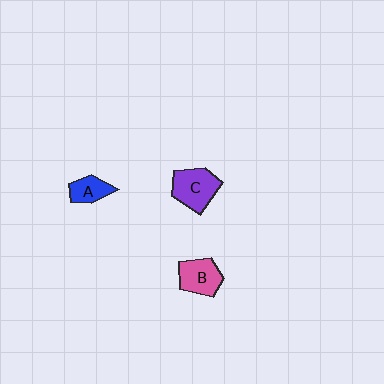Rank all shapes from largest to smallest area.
From largest to smallest: C (purple), B (pink), A (blue).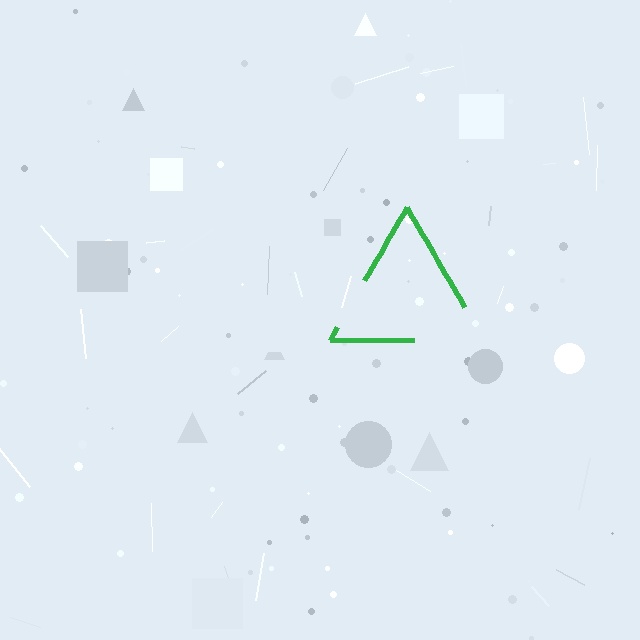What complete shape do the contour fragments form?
The contour fragments form a triangle.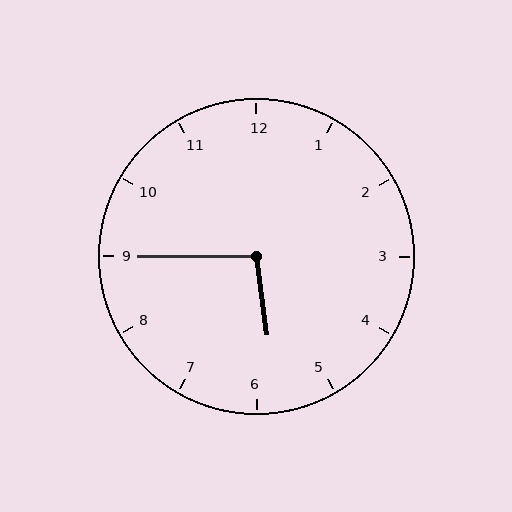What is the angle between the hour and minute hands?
Approximately 98 degrees.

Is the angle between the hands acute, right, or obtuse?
It is obtuse.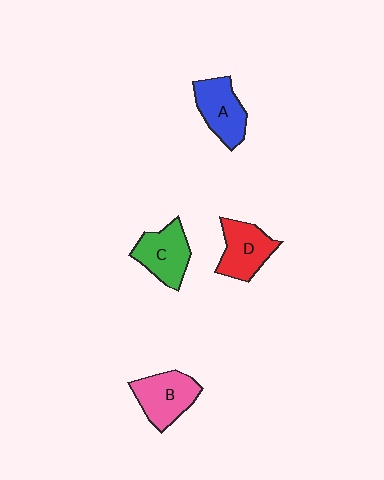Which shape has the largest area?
Shape B (pink).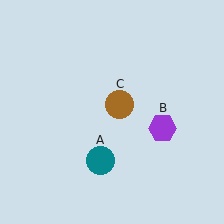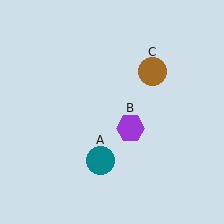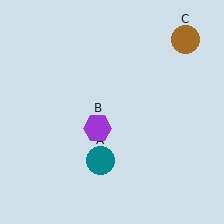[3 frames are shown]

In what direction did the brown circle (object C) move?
The brown circle (object C) moved up and to the right.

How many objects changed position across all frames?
2 objects changed position: purple hexagon (object B), brown circle (object C).